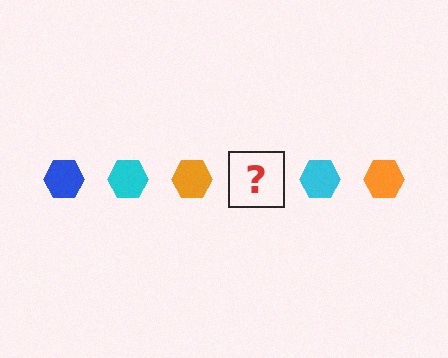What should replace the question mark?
The question mark should be replaced with a blue hexagon.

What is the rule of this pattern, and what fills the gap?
The rule is that the pattern cycles through blue, cyan, orange hexagons. The gap should be filled with a blue hexagon.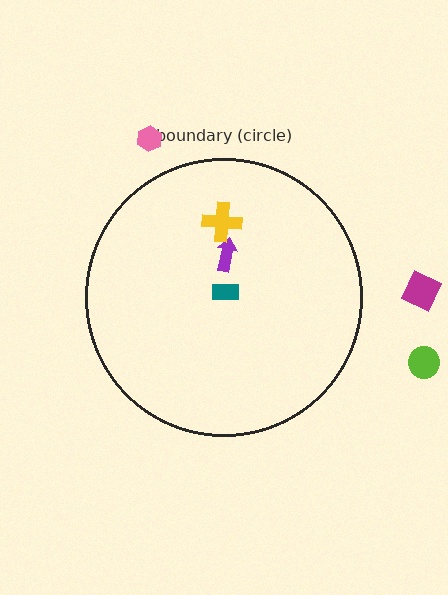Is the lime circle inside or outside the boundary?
Outside.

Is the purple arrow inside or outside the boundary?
Inside.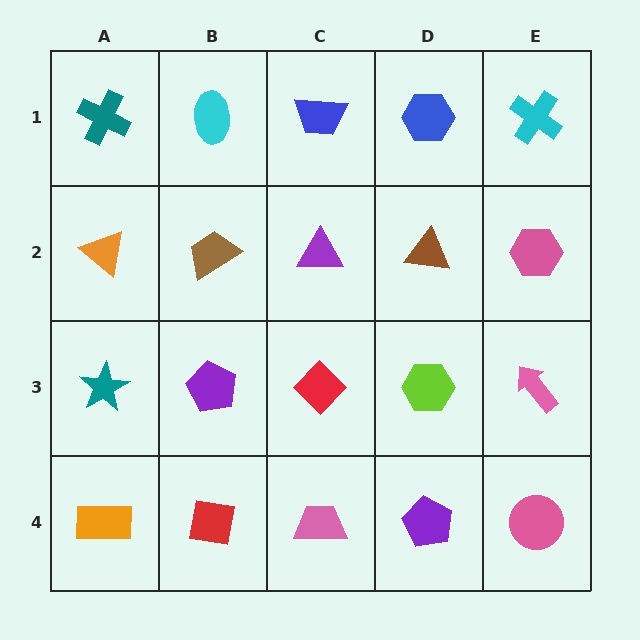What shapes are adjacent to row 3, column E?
A pink hexagon (row 2, column E), a pink circle (row 4, column E), a lime hexagon (row 3, column D).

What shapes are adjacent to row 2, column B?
A cyan ellipse (row 1, column B), a purple pentagon (row 3, column B), an orange triangle (row 2, column A), a purple triangle (row 2, column C).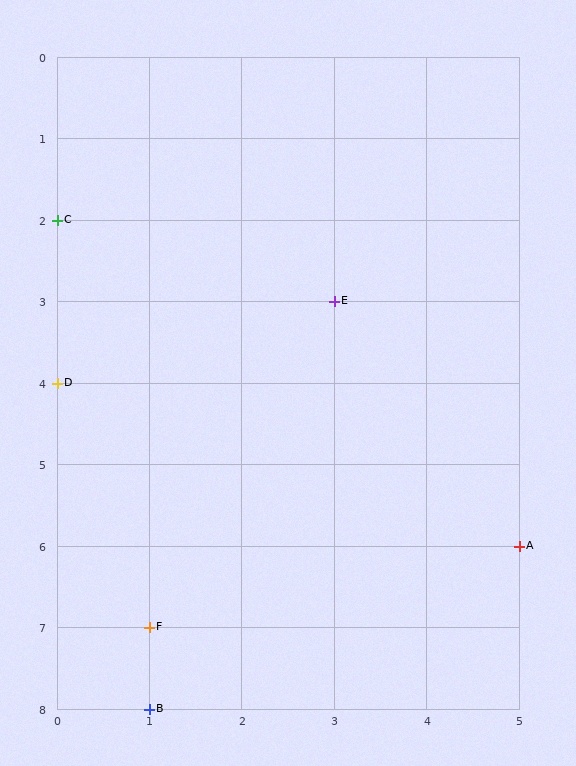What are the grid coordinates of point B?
Point B is at grid coordinates (1, 8).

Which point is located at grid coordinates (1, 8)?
Point B is at (1, 8).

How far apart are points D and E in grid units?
Points D and E are 3 columns and 1 row apart (about 3.2 grid units diagonally).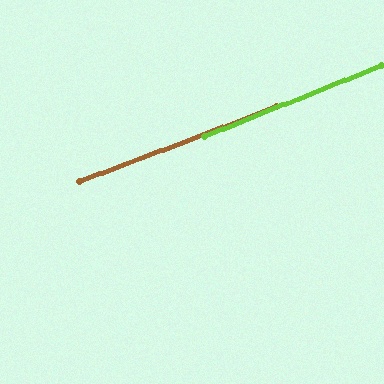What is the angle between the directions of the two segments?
Approximately 1 degree.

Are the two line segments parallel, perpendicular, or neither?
Parallel — their directions differ by only 1.1°.